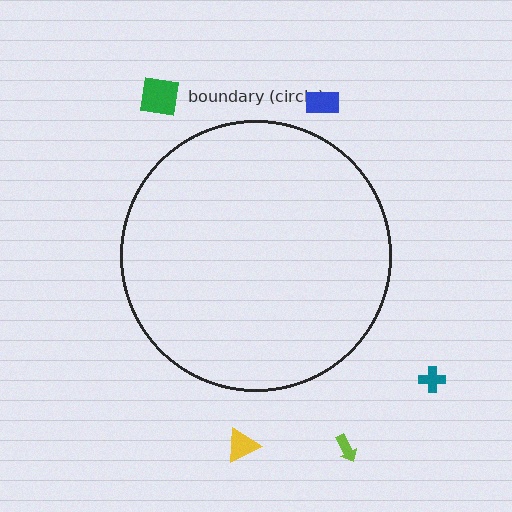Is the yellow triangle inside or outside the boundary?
Outside.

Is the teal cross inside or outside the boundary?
Outside.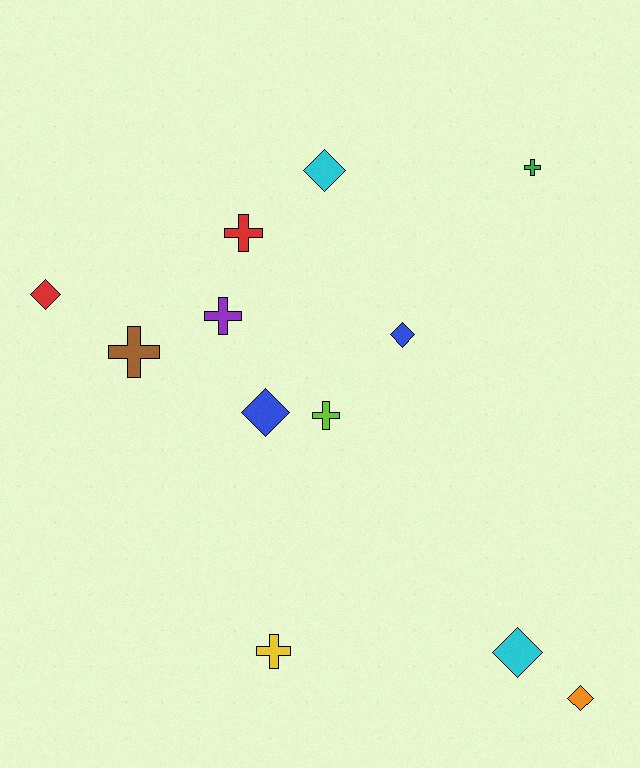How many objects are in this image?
There are 12 objects.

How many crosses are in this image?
There are 6 crosses.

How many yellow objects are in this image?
There is 1 yellow object.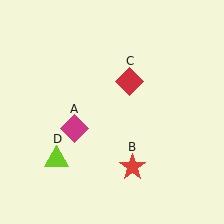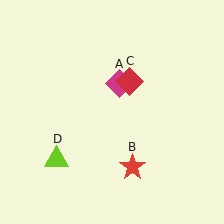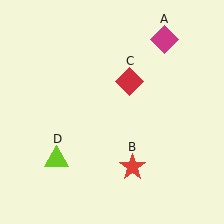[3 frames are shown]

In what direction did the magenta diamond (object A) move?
The magenta diamond (object A) moved up and to the right.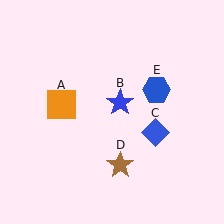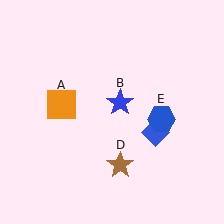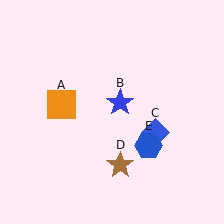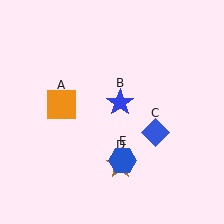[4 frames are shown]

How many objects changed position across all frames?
1 object changed position: blue hexagon (object E).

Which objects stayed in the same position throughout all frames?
Orange square (object A) and blue star (object B) and blue diamond (object C) and brown star (object D) remained stationary.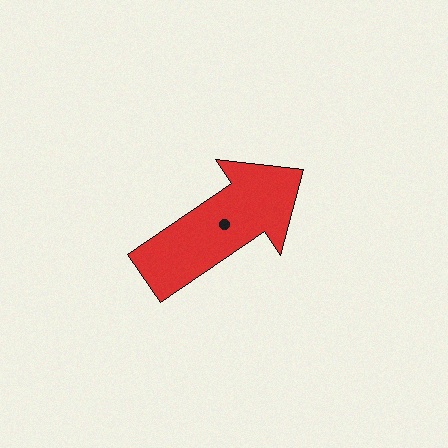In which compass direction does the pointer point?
Northeast.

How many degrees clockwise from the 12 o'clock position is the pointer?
Approximately 56 degrees.